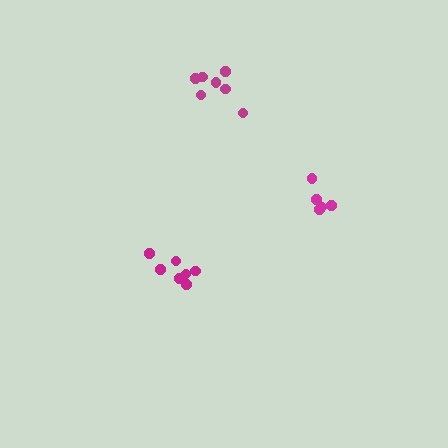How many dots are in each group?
Group 1: 5 dots, Group 2: 7 dots, Group 3: 7 dots (19 total).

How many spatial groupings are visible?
There are 3 spatial groupings.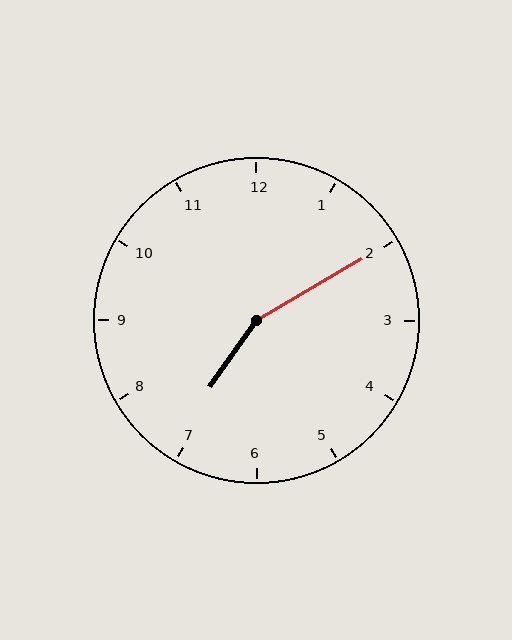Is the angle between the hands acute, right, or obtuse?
It is obtuse.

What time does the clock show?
7:10.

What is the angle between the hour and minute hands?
Approximately 155 degrees.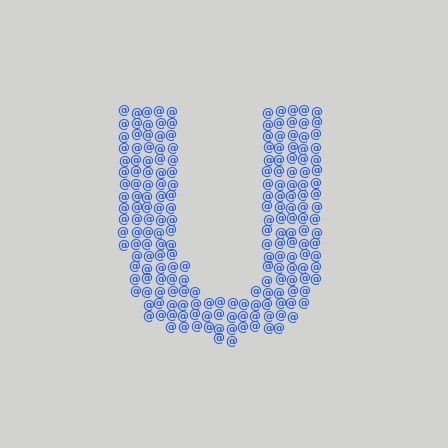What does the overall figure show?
The overall figure shows the letter U.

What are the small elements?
The small elements are at signs.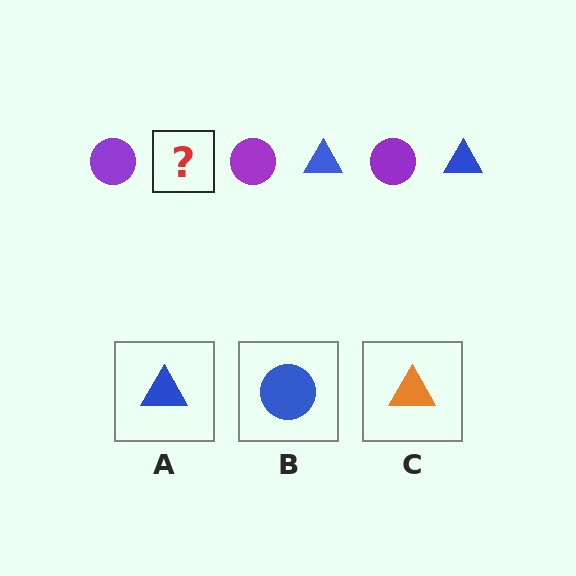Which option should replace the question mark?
Option A.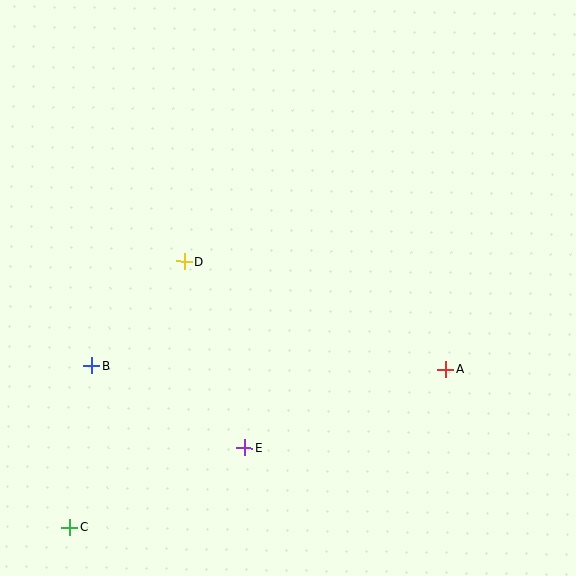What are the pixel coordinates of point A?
Point A is at (446, 370).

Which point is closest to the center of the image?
Point D at (185, 261) is closest to the center.